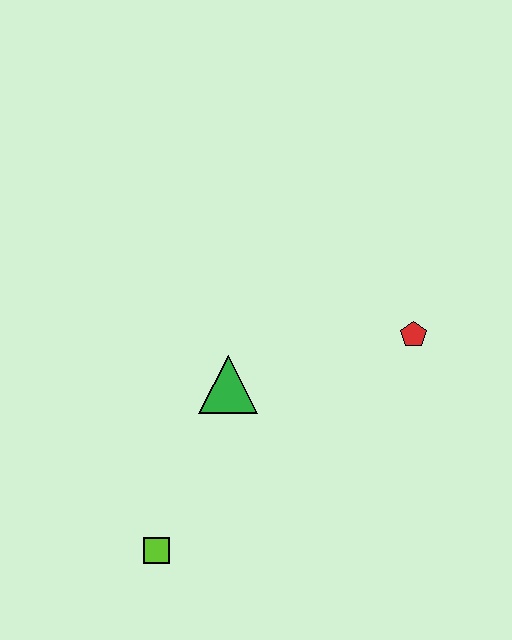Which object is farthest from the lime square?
The red pentagon is farthest from the lime square.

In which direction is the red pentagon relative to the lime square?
The red pentagon is to the right of the lime square.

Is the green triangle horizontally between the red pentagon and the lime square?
Yes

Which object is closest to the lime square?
The green triangle is closest to the lime square.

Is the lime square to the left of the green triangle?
Yes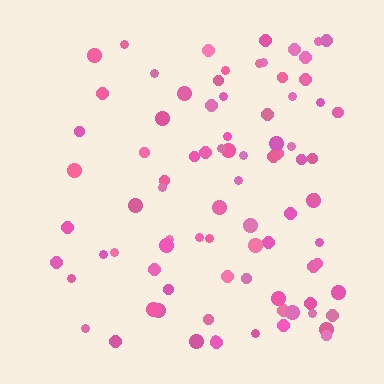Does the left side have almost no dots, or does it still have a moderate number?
Still a moderate number, just noticeably fewer than the right.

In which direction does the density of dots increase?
From left to right, with the right side densest.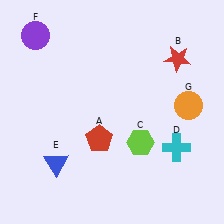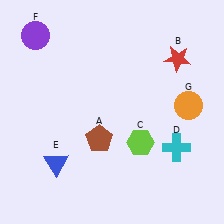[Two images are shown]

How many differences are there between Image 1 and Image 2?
There is 1 difference between the two images.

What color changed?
The pentagon (A) changed from red in Image 1 to brown in Image 2.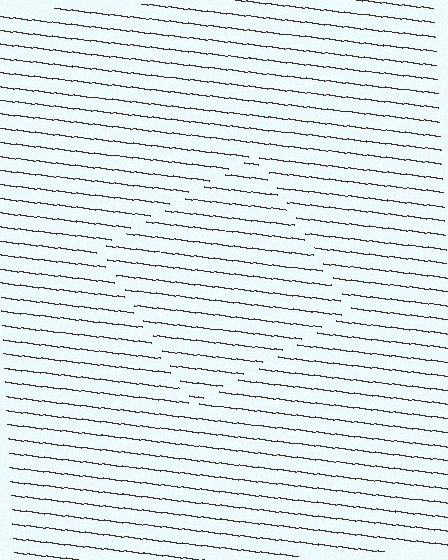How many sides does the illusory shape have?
4 sides — the line-ends trace a square.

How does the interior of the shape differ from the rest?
The interior of the shape contains the same grating, shifted by half a period — the contour is defined by the phase discontinuity where line-ends from the inner and outer gratings abut.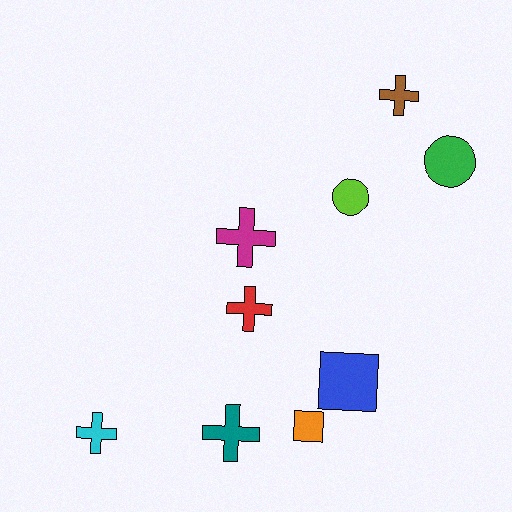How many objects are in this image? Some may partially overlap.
There are 9 objects.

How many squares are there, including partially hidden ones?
There are 2 squares.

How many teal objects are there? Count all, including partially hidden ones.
There is 1 teal object.